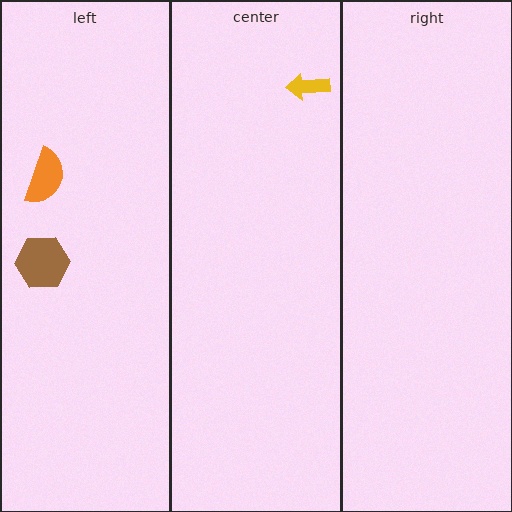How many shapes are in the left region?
2.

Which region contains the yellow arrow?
The center region.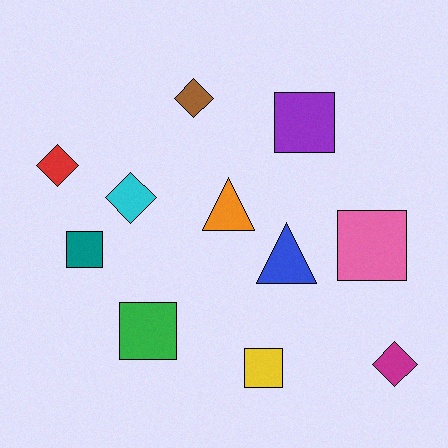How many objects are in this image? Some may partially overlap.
There are 11 objects.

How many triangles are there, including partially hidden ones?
There are 2 triangles.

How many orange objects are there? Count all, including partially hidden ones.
There is 1 orange object.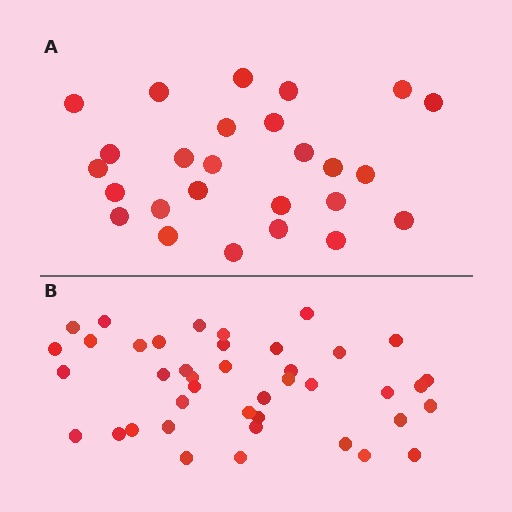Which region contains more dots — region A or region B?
Region B (the bottom region) has more dots.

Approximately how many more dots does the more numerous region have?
Region B has approximately 15 more dots than region A.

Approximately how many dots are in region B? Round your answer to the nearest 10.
About 40 dots. (The exact count is 41, which rounds to 40.)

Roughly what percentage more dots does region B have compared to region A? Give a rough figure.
About 60% more.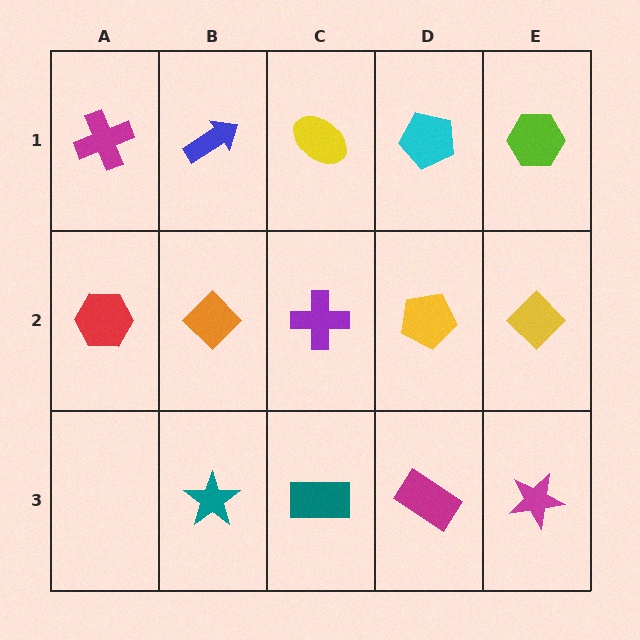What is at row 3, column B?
A teal star.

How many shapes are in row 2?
5 shapes.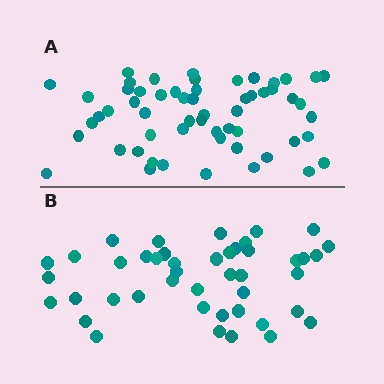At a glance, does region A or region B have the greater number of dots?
Region A (the top region) has more dots.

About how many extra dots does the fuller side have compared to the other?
Region A has approximately 15 more dots than region B.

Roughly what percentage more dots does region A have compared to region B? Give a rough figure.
About 30% more.